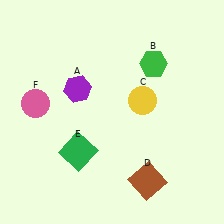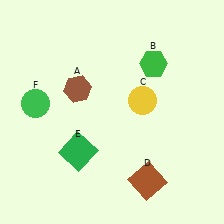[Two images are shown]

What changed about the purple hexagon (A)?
In Image 1, A is purple. In Image 2, it changed to brown.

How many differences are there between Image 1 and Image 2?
There are 2 differences between the two images.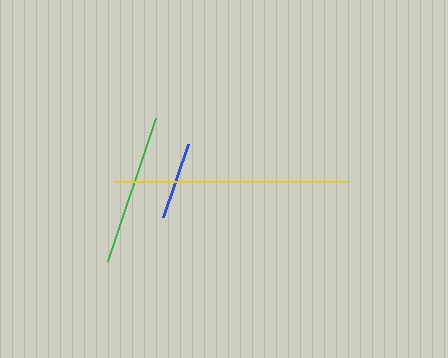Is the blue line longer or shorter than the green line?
The green line is longer than the blue line.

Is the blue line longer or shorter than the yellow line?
The yellow line is longer than the blue line.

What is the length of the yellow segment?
The yellow segment is approximately 233 pixels long.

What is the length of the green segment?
The green segment is approximately 150 pixels long.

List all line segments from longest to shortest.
From longest to shortest: yellow, green, blue.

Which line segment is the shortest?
The blue line is the shortest at approximately 77 pixels.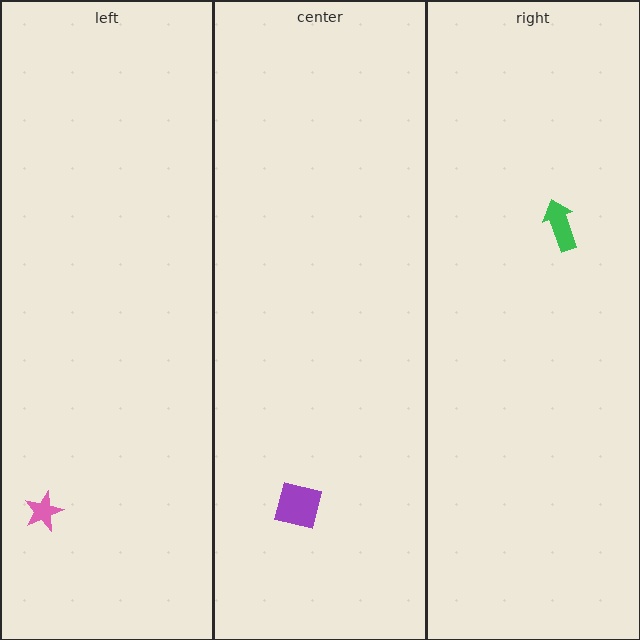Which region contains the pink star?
The left region.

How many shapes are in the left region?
1.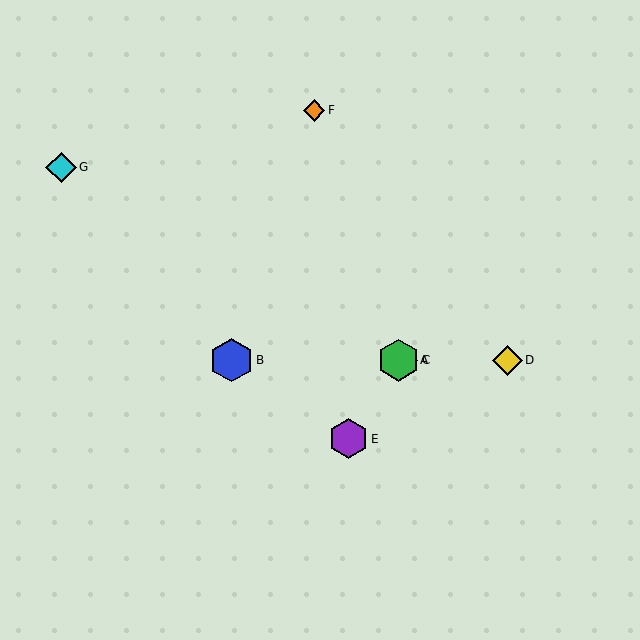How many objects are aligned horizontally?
4 objects (A, B, C, D) are aligned horizontally.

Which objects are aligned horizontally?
Objects A, B, C, D are aligned horizontally.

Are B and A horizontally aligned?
Yes, both are at y≈360.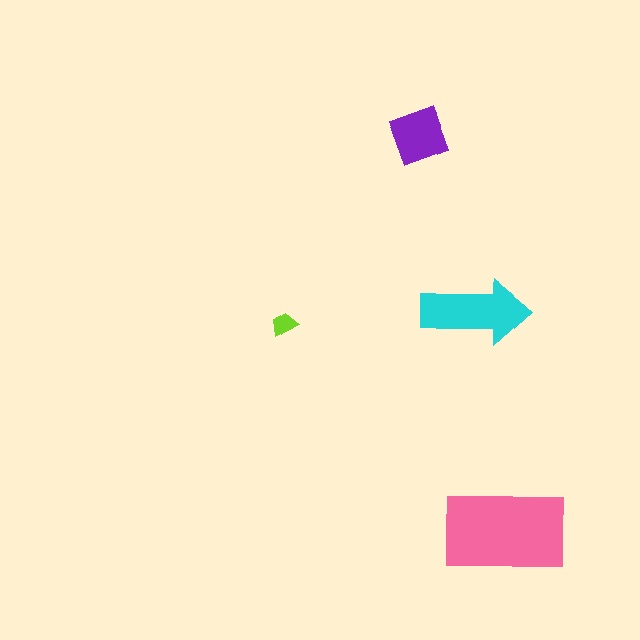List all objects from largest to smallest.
The pink rectangle, the cyan arrow, the purple square, the lime trapezoid.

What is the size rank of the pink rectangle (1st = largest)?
1st.